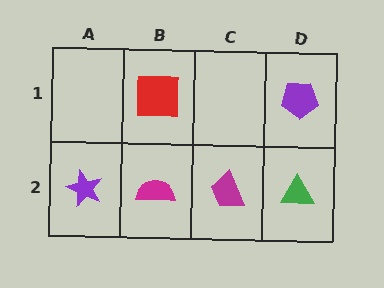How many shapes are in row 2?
4 shapes.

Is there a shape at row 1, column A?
No, that cell is empty.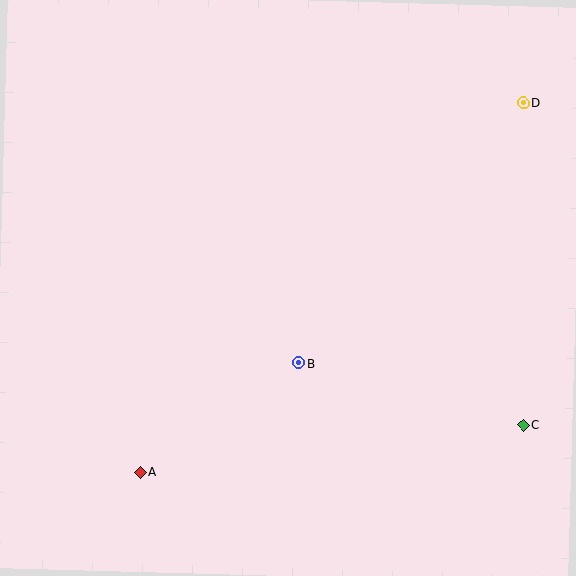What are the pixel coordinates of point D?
Point D is at (523, 103).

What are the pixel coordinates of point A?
Point A is at (140, 472).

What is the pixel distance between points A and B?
The distance between A and B is 193 pixels.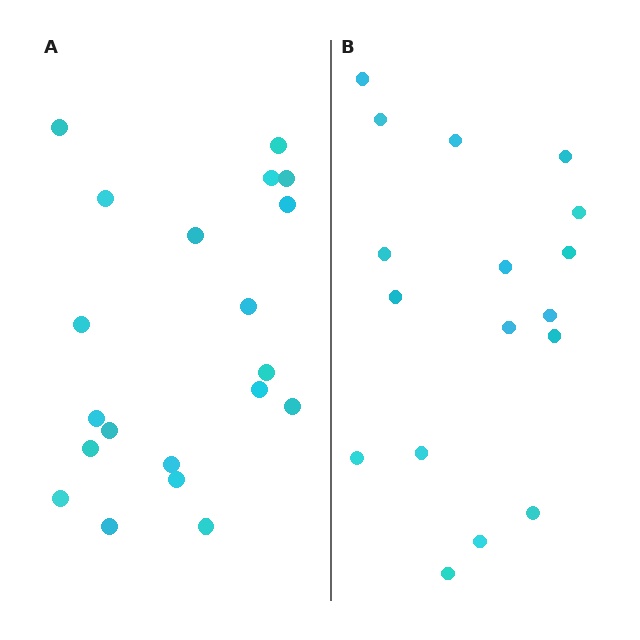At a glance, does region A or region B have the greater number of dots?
Region A (the left region) has more dots.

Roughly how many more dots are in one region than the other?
Region A has just a few more — roughly 2 or 3 more dots than region B.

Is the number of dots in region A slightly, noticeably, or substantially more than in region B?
Region A has only slightly more — the two regions are fairly close. The ratio is roughly 1.2 to 1.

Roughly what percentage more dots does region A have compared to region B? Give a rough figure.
About 20% more.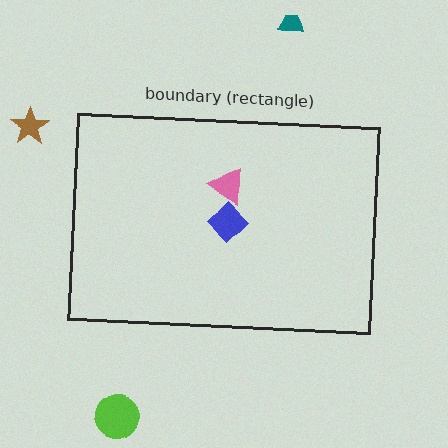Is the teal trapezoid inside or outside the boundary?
Outside.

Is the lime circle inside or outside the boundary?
Outside.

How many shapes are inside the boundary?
2 inside, 3 outside.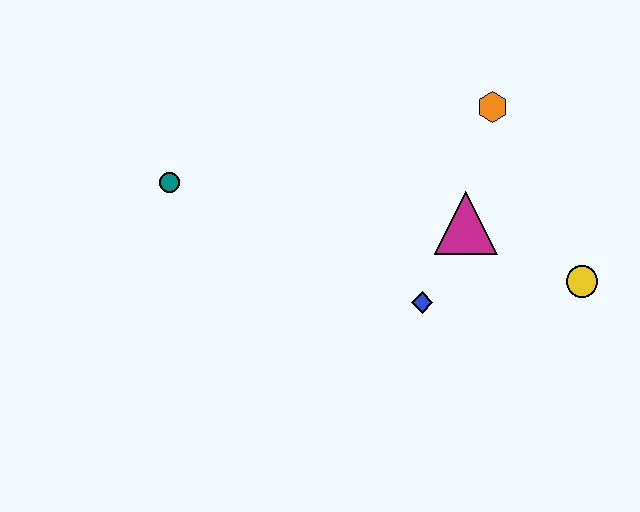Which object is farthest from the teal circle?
The yellow circle is farthest from the teal circle.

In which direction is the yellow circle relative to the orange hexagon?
The yellow circle is below the orange hexagon.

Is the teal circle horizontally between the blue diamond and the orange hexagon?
No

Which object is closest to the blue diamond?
The magenta triangle is closest to the blue diamond.